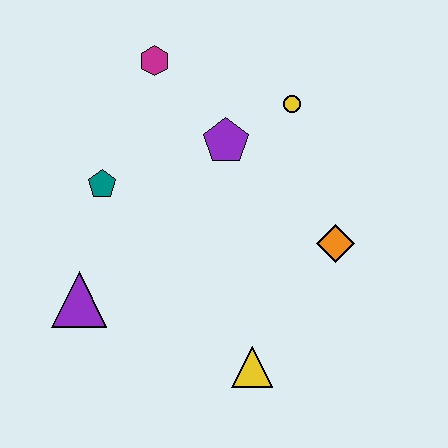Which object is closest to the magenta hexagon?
The purple pentagon is closest to the magenta hexagon.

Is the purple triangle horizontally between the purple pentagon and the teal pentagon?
No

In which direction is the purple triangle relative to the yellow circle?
The purple triangle is to the left of the yellow circle.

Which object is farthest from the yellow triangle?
The magenta hexagon is farthest from the yellow triangle.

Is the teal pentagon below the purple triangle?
No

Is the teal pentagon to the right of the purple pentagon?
No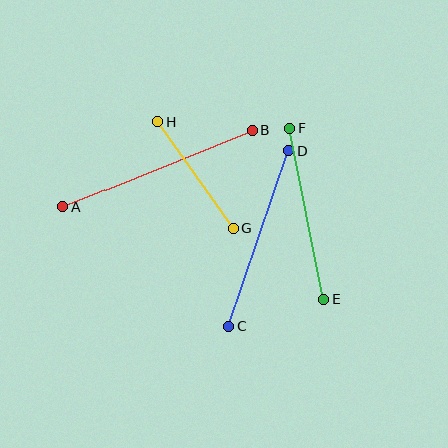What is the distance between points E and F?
The distance is approximately 174 pixels.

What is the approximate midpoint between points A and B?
The midpoint is at approximately (158, 169) pixels.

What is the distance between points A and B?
The distance is approximately 205 pixels.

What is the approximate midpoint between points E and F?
The midpoint is at approximately (307, 214) pixels.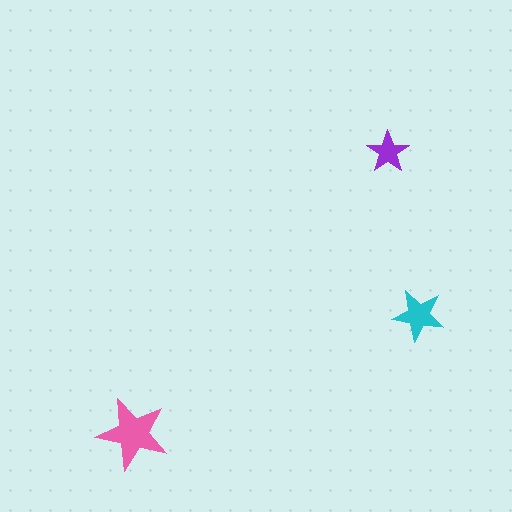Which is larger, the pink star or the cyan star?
The pink one.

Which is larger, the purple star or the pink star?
The pink one.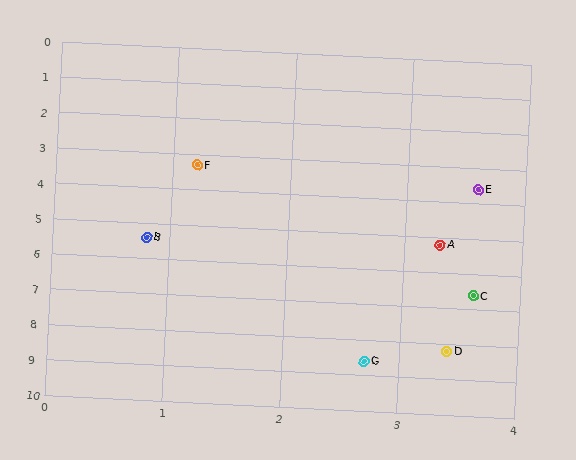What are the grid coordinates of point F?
Point F is at approximately (1.2, 3.3).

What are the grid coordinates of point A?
Point A is at approximately (3.3, 5.2).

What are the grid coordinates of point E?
Point E is at approximately (3.6, 3.6).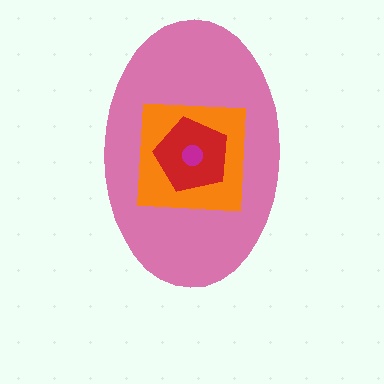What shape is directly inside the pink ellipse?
The orange square.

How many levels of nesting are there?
4.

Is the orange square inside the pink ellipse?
Yes.